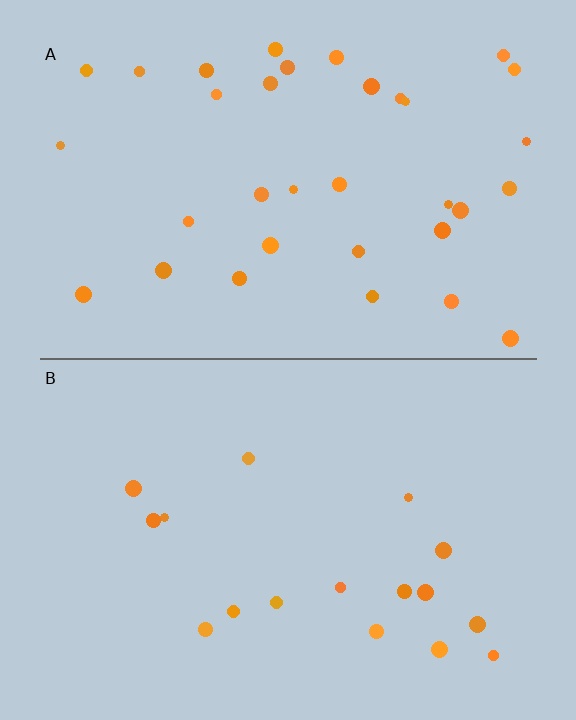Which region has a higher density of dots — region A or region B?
A (the top).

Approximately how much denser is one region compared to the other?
Approximately 2.0× — region A over region B.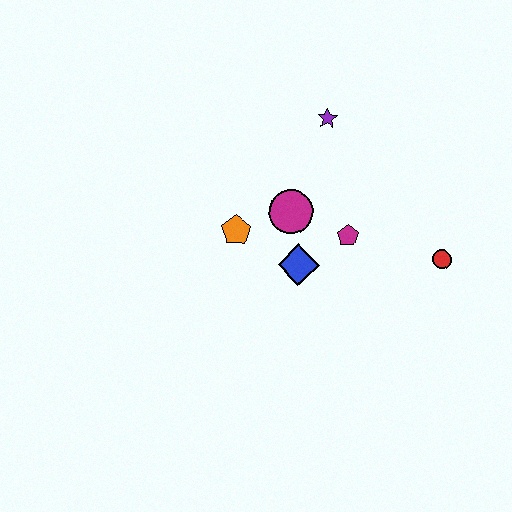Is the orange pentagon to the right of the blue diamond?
No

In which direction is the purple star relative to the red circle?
The purple star is above the red circle.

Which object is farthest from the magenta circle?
The red circle is farthest from the magenta circle.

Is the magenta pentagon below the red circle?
No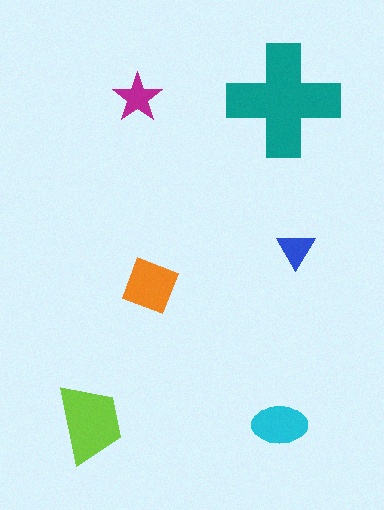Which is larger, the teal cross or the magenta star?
The teal cross.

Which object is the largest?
The teal cross.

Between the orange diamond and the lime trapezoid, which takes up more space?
The lime trapezoid.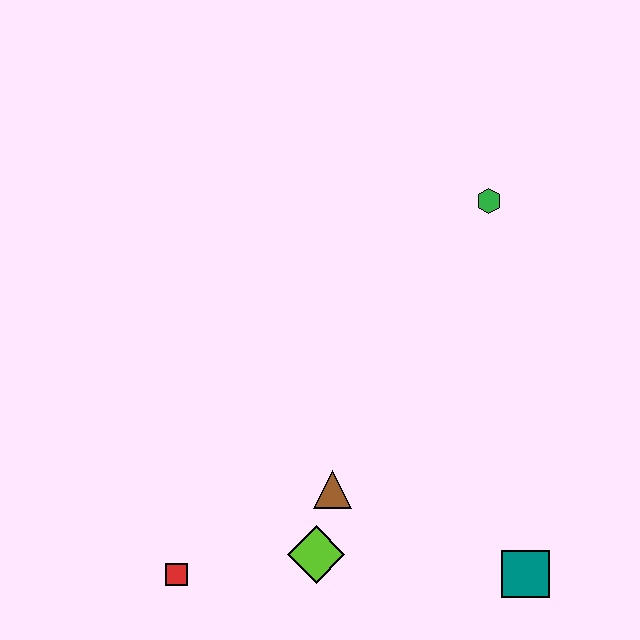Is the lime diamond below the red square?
No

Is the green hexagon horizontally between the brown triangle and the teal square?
Yes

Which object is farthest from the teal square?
The green hexagon is farthest from the teal square.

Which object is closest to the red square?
The lime diamond is closest to the red square.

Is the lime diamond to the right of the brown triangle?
No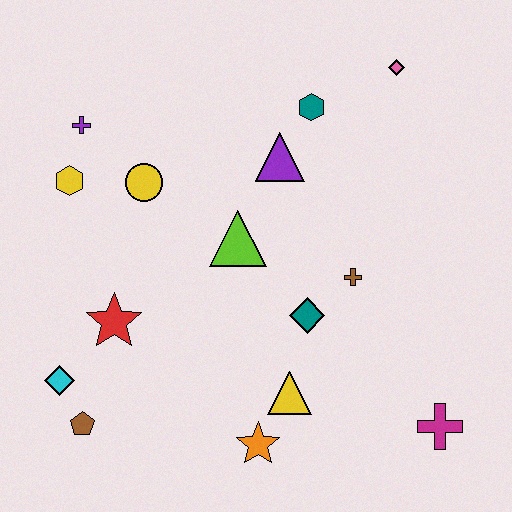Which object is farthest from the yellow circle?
The magenta cross is farthest from the yellow circle.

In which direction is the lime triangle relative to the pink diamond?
The lime triangle is below the pink diamond.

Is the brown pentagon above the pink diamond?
No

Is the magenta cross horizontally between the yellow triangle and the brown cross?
No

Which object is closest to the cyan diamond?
The brown pentagon is closest to the cyan diamond.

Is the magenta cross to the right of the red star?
Yes